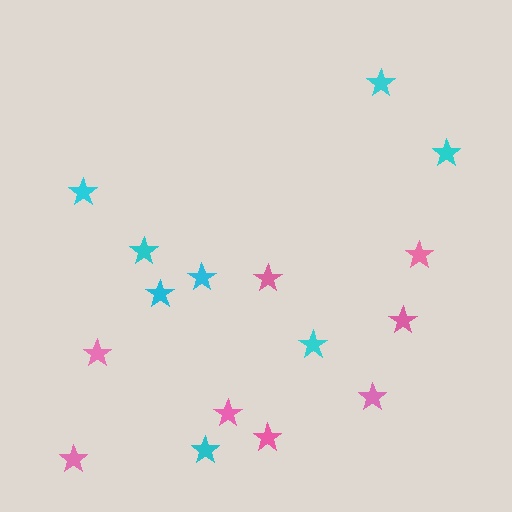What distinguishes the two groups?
There are 2 groups: one group of pink stars (8) and one group of cyan stars (8).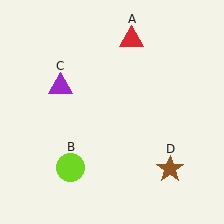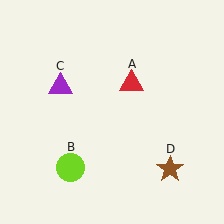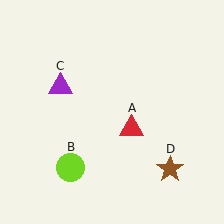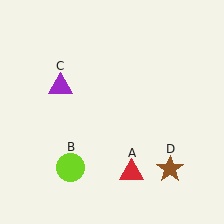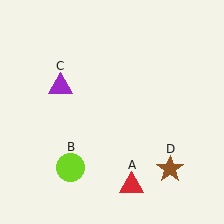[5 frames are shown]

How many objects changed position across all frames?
1 object changed position: red triangle (object A).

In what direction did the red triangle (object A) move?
The red triangle (object A) moved down.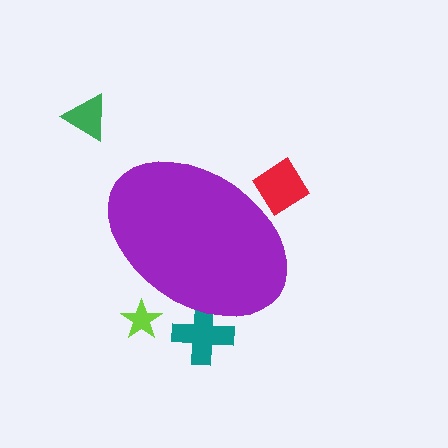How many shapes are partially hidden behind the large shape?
3 shapes are partially hidden.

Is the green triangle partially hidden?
No, the green triangle is fully visible.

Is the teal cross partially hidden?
Yes, the teal cross is partially hidden behind the purple ellipse.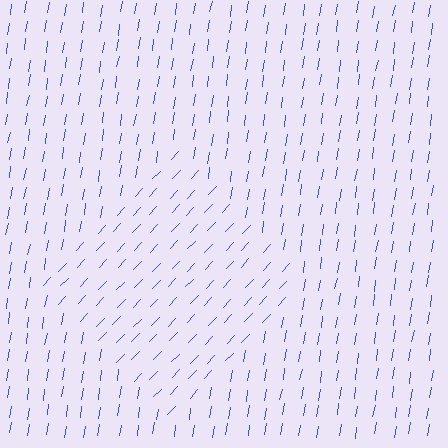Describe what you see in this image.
The image is filled with small blue line segments. A diamond region in the image has lines oriented differently from the surrounding lines, creating a visible texture boundary.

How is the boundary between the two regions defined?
The boundary is defined purely by a change in line orientation (approximately 34 degrees difference). All lines are the same color and thickness.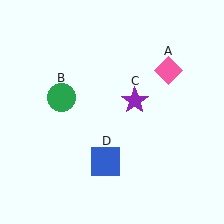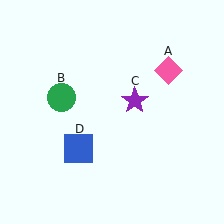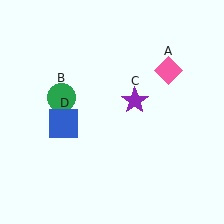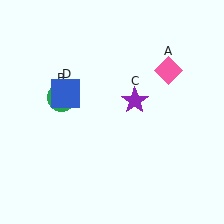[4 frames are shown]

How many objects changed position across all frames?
1 object changed position: blue square (object D).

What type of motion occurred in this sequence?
The blue square (object D) rotated clockwise around the center of the scene.